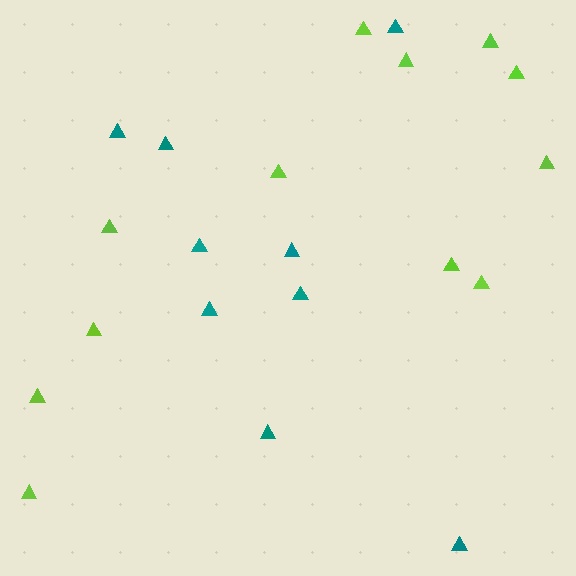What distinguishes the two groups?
There are 2 groups: one group of teal triangles (9) and one group of lime triangles (12).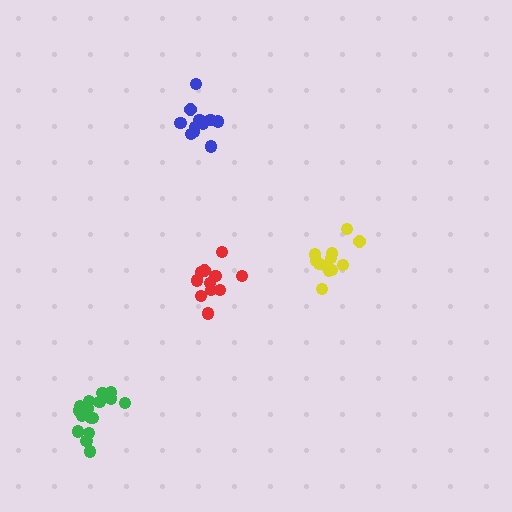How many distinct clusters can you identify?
There are 4 distinct clusters.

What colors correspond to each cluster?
The clusters are colored: blue, yellow, green, red.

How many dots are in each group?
Group 1: 11 dots, Group 2: 12 dots, Group 3: 17 dots, Group 4: 11 dots (51 total).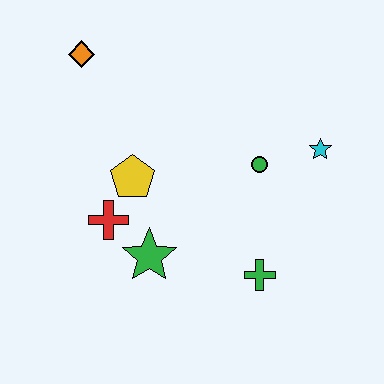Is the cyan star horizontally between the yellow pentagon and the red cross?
No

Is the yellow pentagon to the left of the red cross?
No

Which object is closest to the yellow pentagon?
The red cross is closest to the yellow pentagon.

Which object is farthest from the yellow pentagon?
The cyan star is farthest from the yellow pentagon.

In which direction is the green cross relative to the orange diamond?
The green cross is below the orange diamond.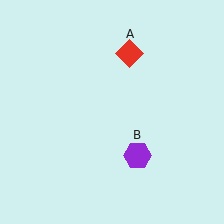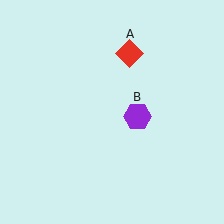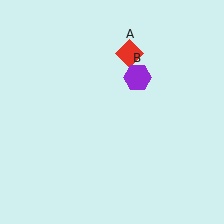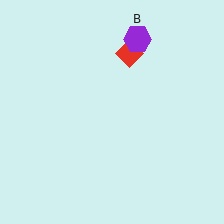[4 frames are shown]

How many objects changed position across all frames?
1 object changed position: purple hexagon (object B).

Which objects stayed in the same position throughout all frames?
Red diamond (object A) remained stationary.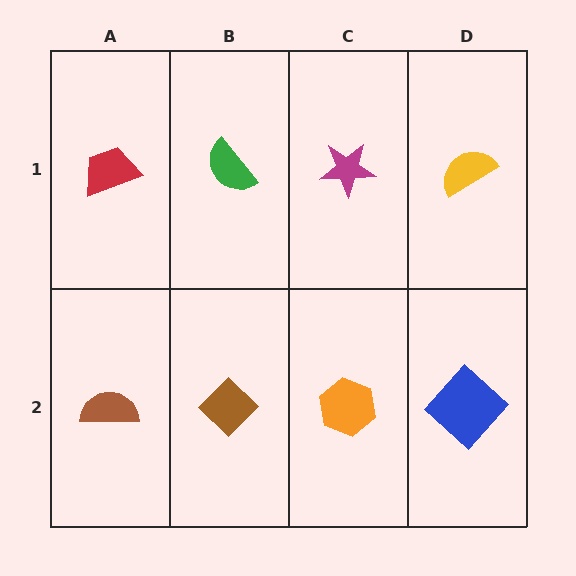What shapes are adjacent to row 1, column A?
A brown semicircle (row 2, column A), a green semicircle (row 1, column B).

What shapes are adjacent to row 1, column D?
A blue diamond (row 2, column D), a magenta star (row 1, column C).